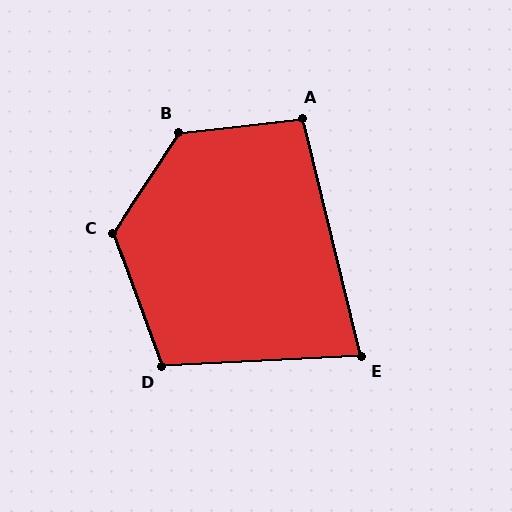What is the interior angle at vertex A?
Approximately 97 degrees (obtuse).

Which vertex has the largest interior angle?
B, at approximately 130 degrees.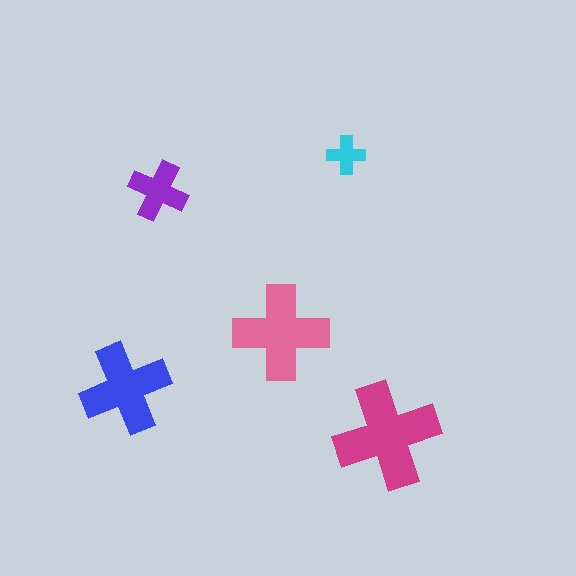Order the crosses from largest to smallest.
the magenta one, the pink one, the blue one, the purple one, the cyan one.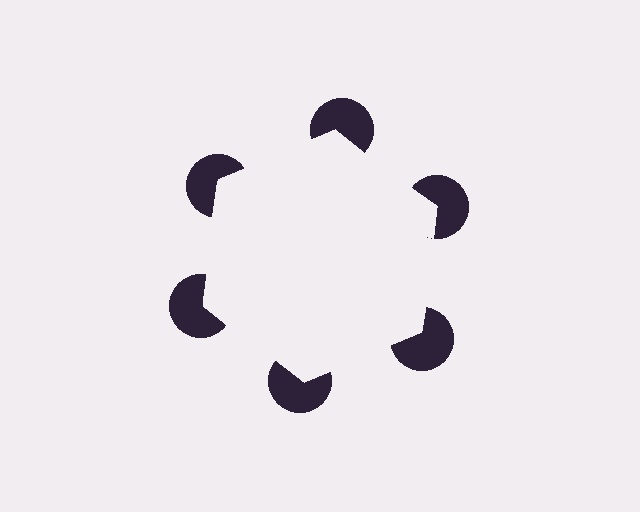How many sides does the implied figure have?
6 sides.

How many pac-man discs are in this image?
There are 6 — one at each vertex of the illusory hexagon.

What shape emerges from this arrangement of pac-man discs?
An illusory hexagon — its edges are inferred from the aligned wedge cuts in the pac-man discs, not physically drawn.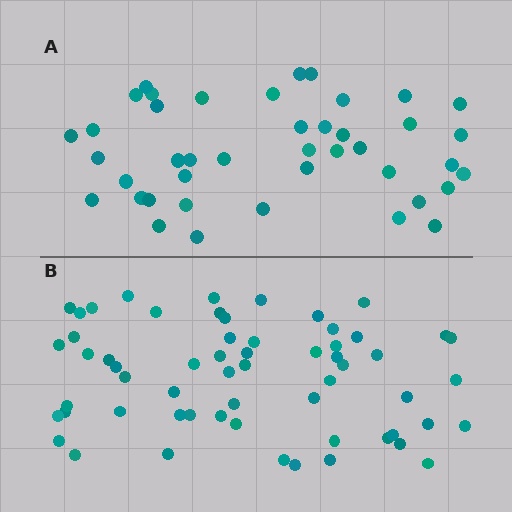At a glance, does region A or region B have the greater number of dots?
Region B (the bottom region) has more dots.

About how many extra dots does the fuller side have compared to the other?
Region B has approximately 20 more dots than region A.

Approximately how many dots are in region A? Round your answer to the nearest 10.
About 40 dots. (The exact count is 42, which rounds to 40.)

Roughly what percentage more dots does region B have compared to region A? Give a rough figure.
About 45% more.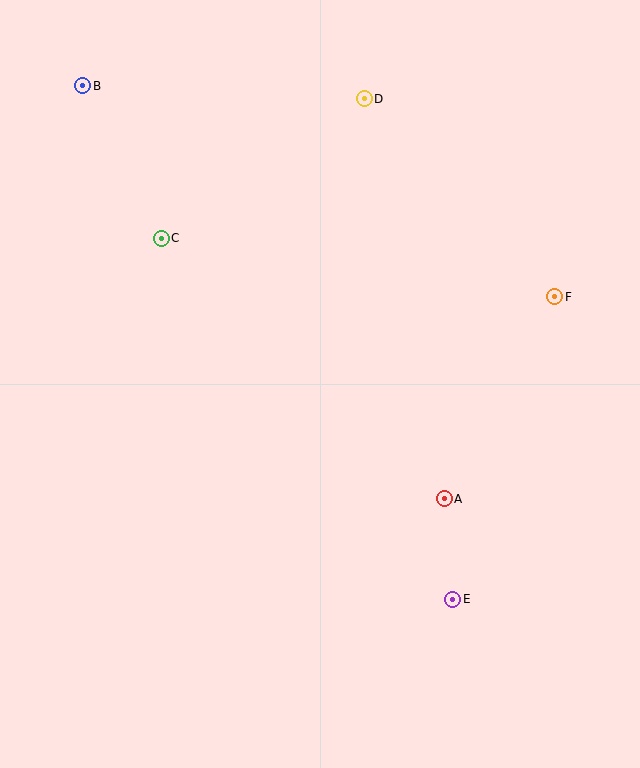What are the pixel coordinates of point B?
Point B is at (83, 86).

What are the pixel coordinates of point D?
Point D is at (364, 99).